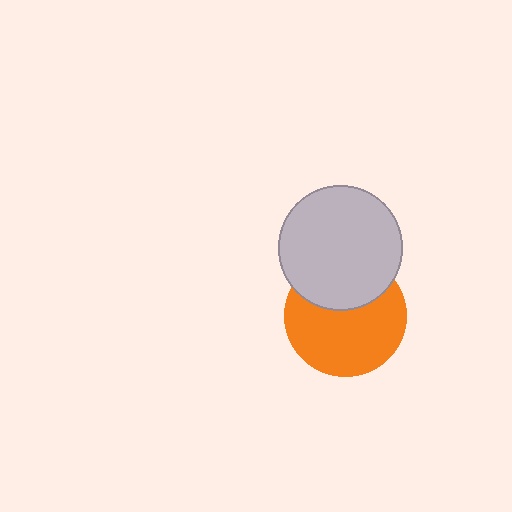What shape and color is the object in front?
The object in front is a light gray circle.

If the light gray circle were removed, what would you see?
You would see the complete orange circle.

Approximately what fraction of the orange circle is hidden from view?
Roughly 34% of the orange circle is hidden behind the light gray circle.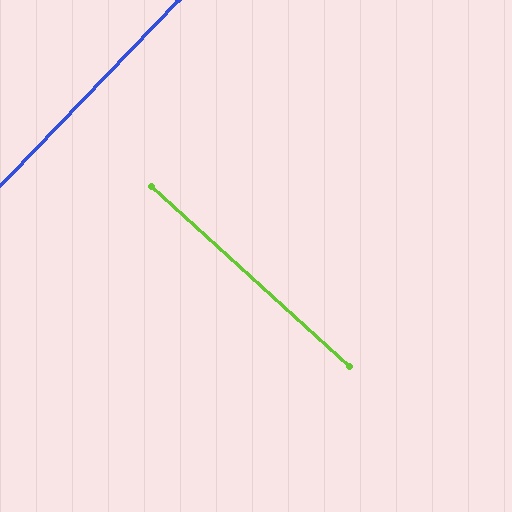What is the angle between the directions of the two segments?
Approximately 89 degrees.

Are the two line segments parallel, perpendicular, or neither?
Perpendicular — they meet at approximately 89°.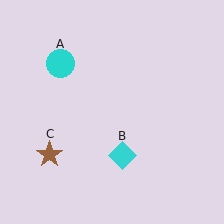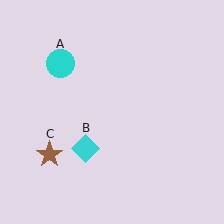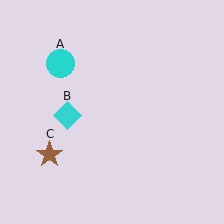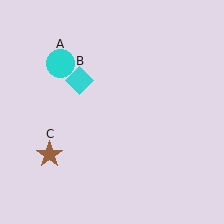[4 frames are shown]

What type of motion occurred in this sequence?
The cyan diamond (object B) rotated clockwise around the center of the scene.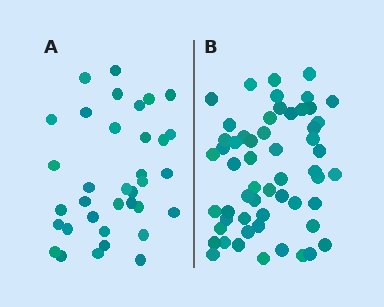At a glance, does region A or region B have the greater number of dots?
Region B (the right region) has more dots.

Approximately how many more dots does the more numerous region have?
Region B has approximately 20 more dots than region A.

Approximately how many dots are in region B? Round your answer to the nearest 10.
About 60 dots. (The exact count is 56, which rounds to 60.)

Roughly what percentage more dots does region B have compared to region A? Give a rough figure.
About 60% more.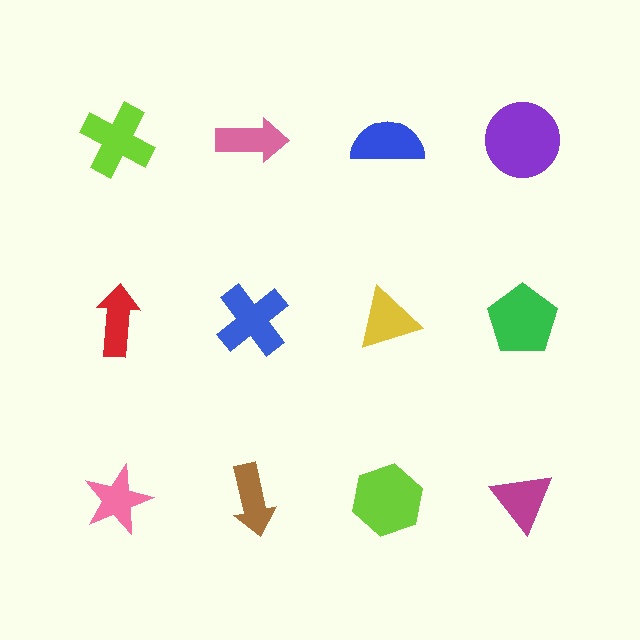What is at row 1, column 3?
A blue semicircle.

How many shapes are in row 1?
4 shapes.